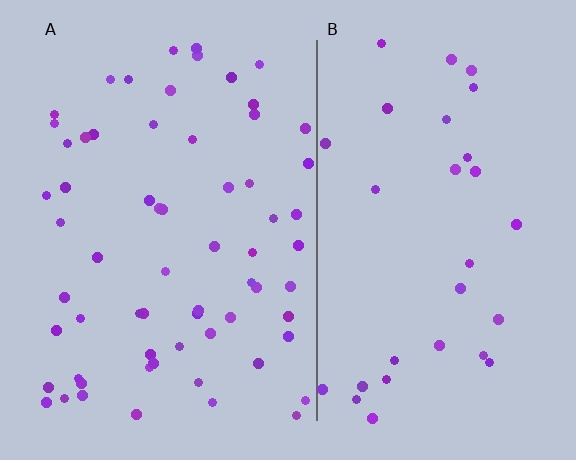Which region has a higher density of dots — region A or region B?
A (the left).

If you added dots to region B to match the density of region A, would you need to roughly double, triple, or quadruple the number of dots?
Approximately double.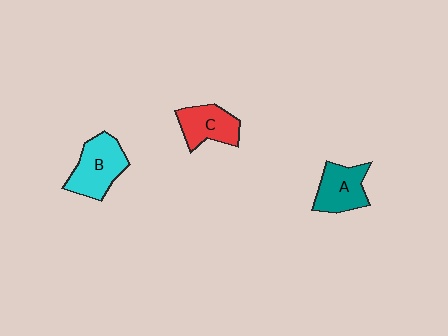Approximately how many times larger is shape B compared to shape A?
Approximately 1.2 times.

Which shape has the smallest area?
Shape C (red).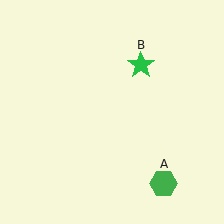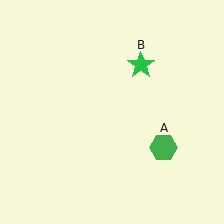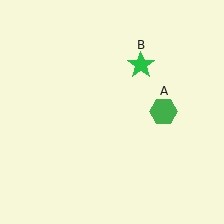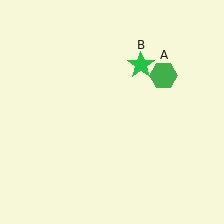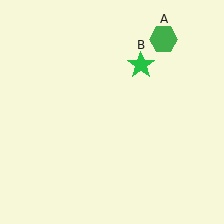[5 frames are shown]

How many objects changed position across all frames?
1 object changed position: green hexagon (object A).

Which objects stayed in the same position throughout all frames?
Green star (object B) remained stationary.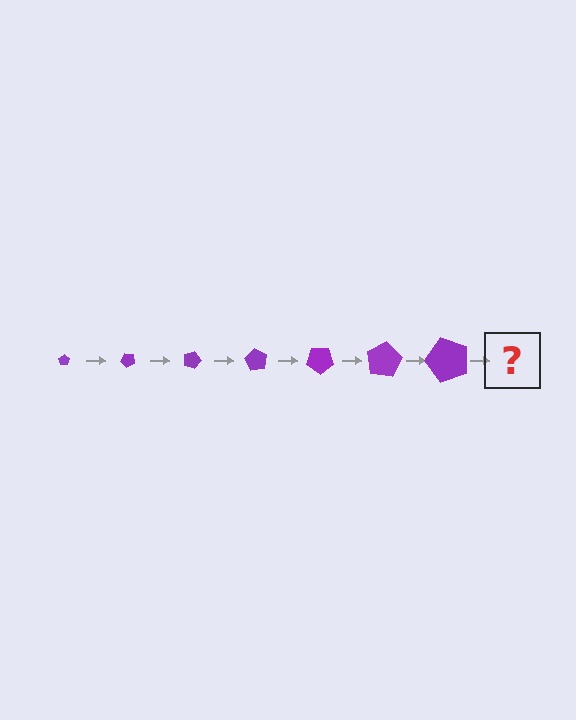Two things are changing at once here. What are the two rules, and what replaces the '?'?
The two rules are that the pentagon grows larger each step and it rotates 45 degrees each step. The '?' should be a pentagon, larger than the previous one and rotated 315 degrees from the start.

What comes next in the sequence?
The next element should be a pentagon, larger than the previous one and rotated 315 degrees from the start.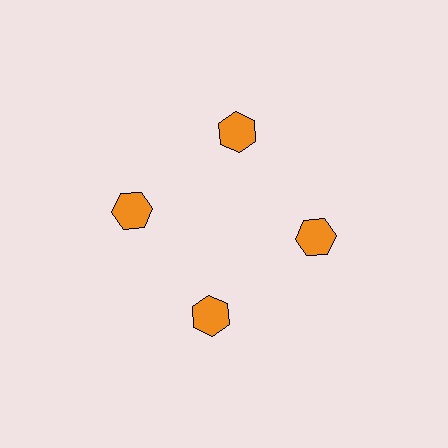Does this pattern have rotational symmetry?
Yes, this pattern has 4-fold rotational symmetry. It looks the same after rotating 90 degrees around the center.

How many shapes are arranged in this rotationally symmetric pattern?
There are 4 shapes, arranged in 4 groups of 1.